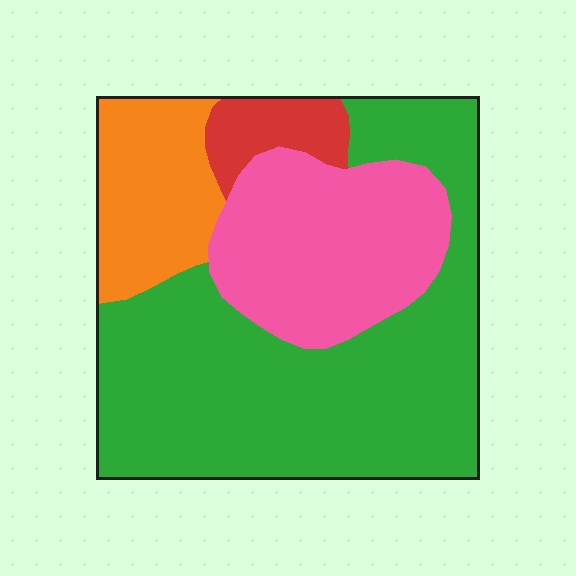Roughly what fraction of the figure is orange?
Orange takes up about one sixth (1/6) of the figure.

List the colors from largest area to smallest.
From largest to smallest: green, pink, orange, red.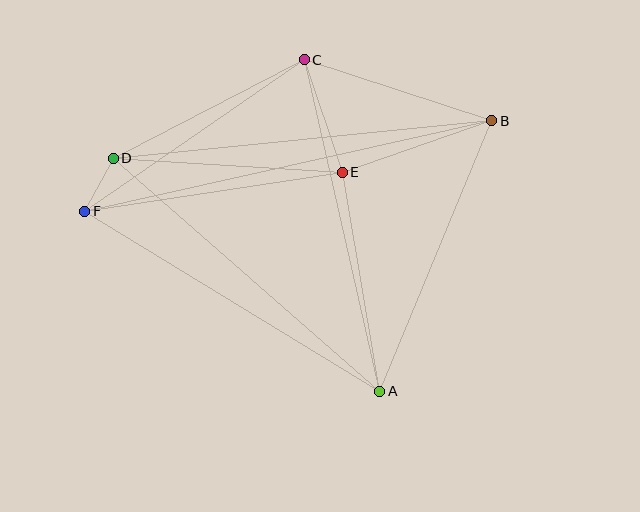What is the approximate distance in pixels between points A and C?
The distance between A and C is approximately 340 pixels.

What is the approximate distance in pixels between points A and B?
The distance between A and B is approximately 293 pixels.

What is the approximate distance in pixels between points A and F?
The distance between A and F is approximately 345 pixels.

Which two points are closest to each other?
Points D and F are closest to each other.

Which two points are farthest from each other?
Points B and F are farthest from each other.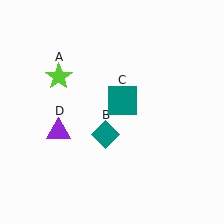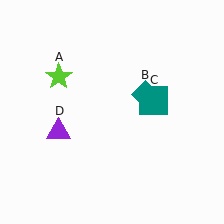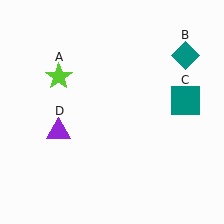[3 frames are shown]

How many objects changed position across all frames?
2 objects changed position: teal diamond (object B), teal square (object C).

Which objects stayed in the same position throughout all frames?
Lime star (object A) and purple triangle (object D) remained stationary.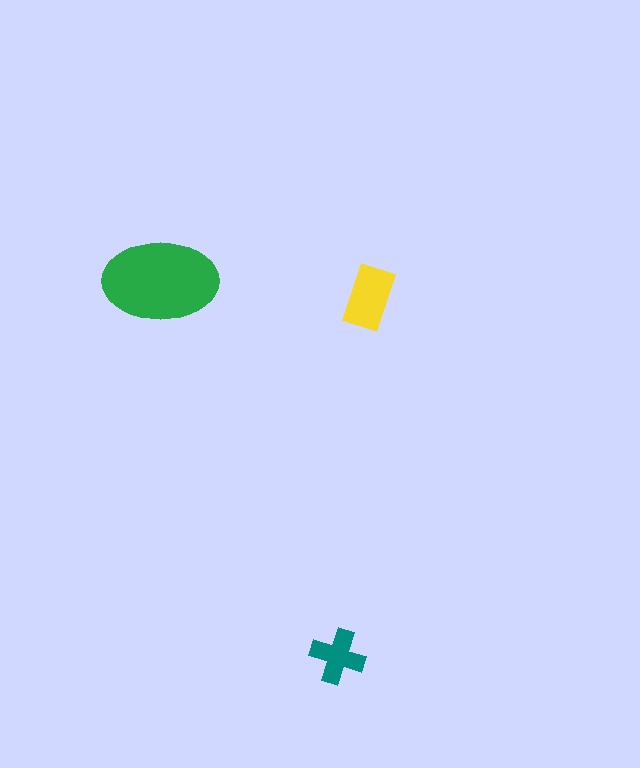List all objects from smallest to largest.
The teal cross, the yellow rectangle, the green ellipse.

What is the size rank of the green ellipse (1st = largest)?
1st.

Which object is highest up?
The green ellipse is topmost.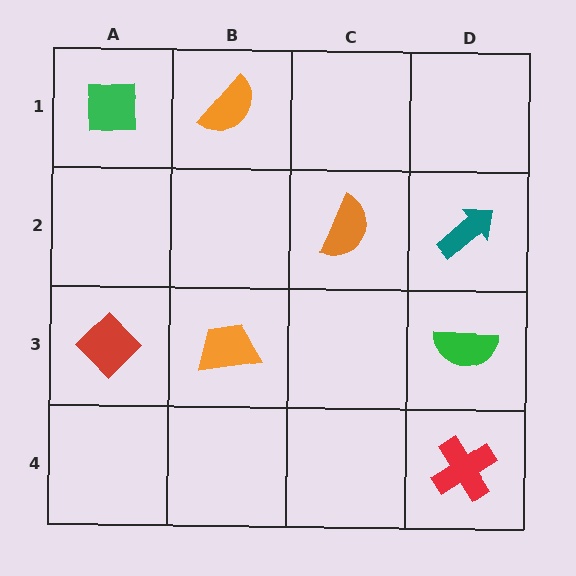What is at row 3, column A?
A red diamond.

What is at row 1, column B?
An orange semicircle.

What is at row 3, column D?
A green semicircle.